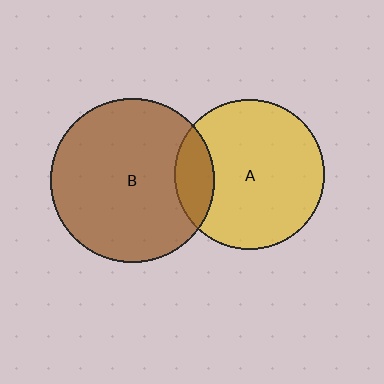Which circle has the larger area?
Circle B (brown).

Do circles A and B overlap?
Yes.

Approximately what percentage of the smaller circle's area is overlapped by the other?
Approximately 15%.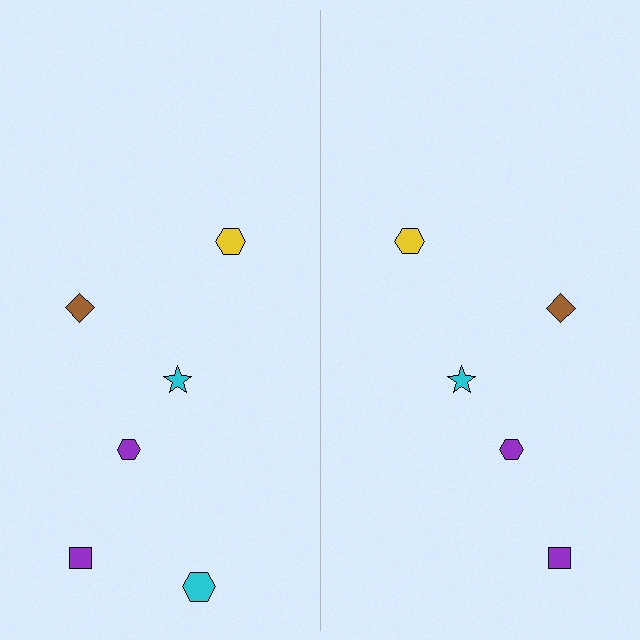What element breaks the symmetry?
A cyan hexagon is missing from the right side.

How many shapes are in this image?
There are 11 shapes in this image.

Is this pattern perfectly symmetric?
No, the pattern is not perfectly symmetric. A cyan hexagon is missing from the right side.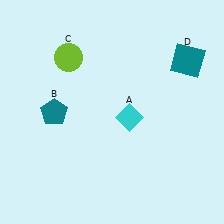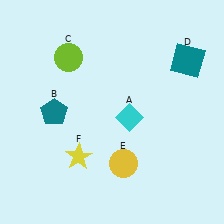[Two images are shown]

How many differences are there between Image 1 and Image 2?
There are 2 differences between the two images.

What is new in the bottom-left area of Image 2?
A yellow star (F) was added in the bottom-left area of Image 2.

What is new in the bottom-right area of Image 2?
A yellow circle (E) was added in the bottom-right area of Image 2.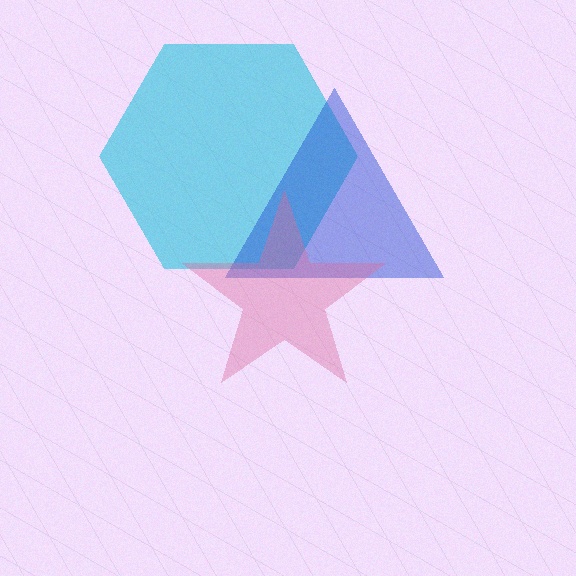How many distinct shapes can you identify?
There are 3 distinct shapes: a cyan hexagon, a blue triangle, a pink star.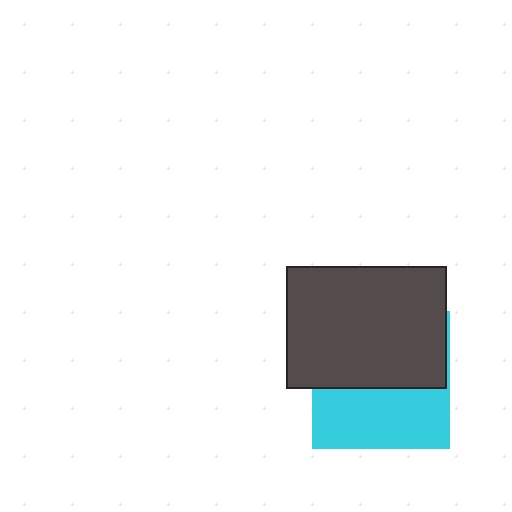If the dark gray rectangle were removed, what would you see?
You would see the complete cyan square.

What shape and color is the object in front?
The object in front is a dark gray rectangle.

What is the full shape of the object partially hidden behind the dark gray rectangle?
The partially hidden object is a cyan square.